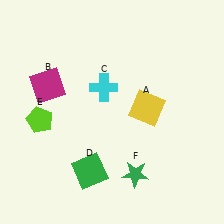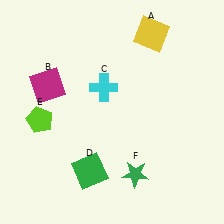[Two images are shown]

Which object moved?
The yellow square (A) moved up.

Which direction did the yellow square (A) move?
The yellow square (A) moved up.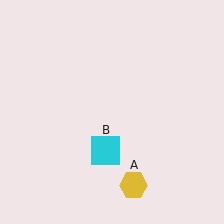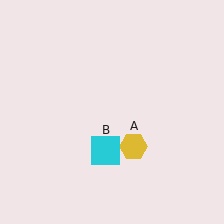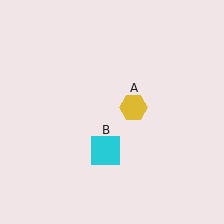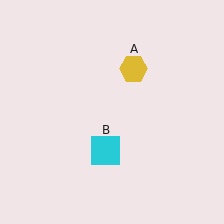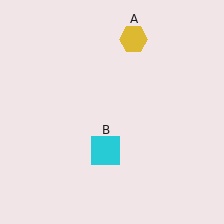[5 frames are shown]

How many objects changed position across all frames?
1 object changed position: yellow hexagon (object A).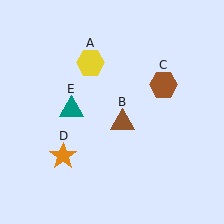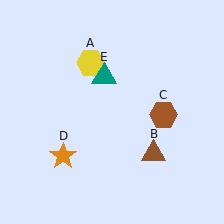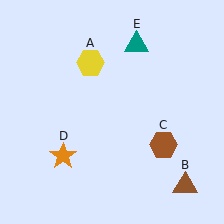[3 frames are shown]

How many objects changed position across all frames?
3 objects changed position: brown triangle (object B), brown hexagon (object C), teal triangle (object E).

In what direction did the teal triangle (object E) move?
The teal triangle (object E) moved up and to the right.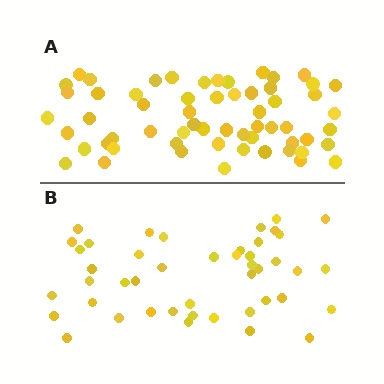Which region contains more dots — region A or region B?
Region A (the top region) has more dots.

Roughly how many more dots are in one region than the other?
Region A has approximately 15 more dots than region B.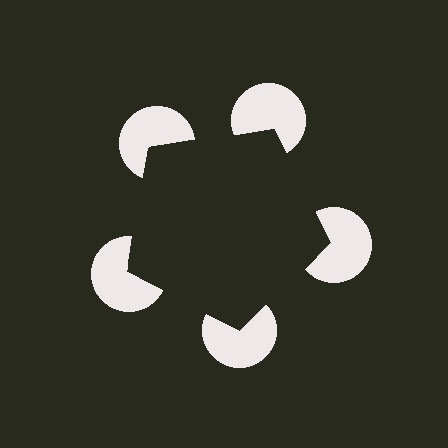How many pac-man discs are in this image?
There are 5 — one at each vertex of the illusory pentagon.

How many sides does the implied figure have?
5 sides.